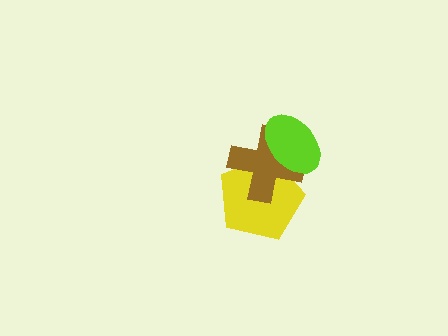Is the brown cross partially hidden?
Yes, it is partially covered by another shape.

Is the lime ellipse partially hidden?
No, no other shape covers it.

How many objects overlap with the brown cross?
2 objects overlap with the brown cross.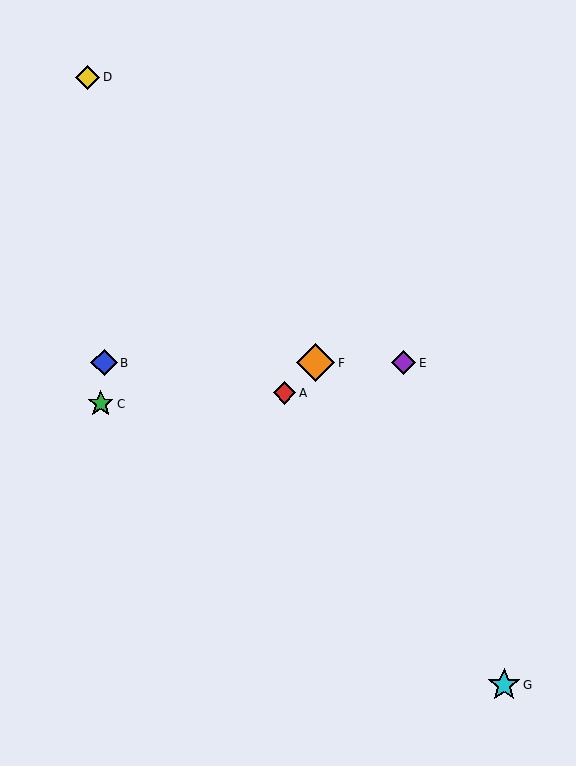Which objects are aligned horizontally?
Objects B, E, F are aligned horizontally.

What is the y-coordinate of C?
Object C is at y≈404.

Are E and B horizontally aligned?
Yes, both are at y≈363.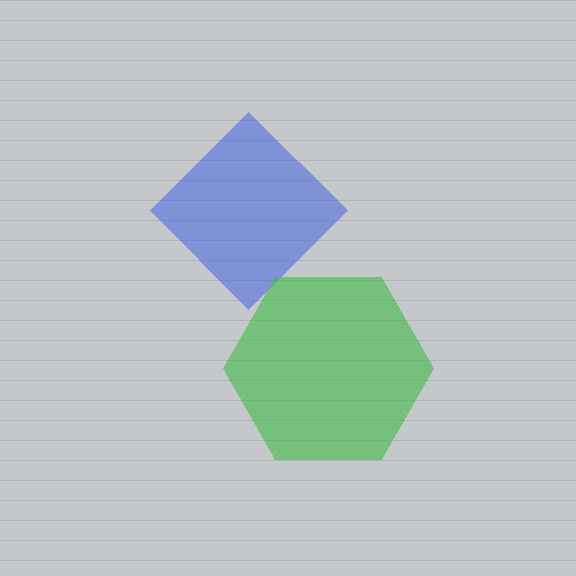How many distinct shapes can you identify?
There are 2 distinct shapes: a blue diamond, a green hexagon.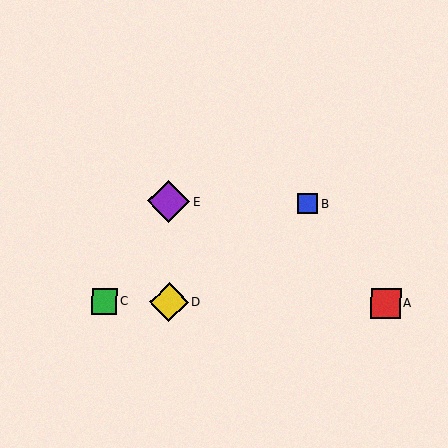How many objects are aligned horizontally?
3 objects (A, C, D) are aligned horizontally.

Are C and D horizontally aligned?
Yes, both are at y≈302.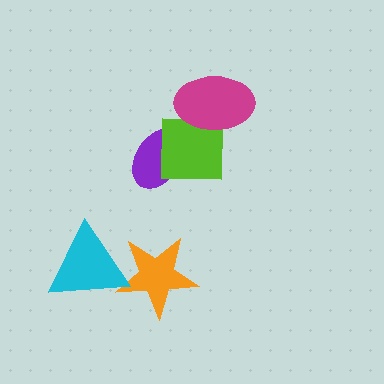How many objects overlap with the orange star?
1 object overlaps with the orange star.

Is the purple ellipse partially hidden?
Yes, it is partially covered by another shape.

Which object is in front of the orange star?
The cyan triangle is in front of the orange star.